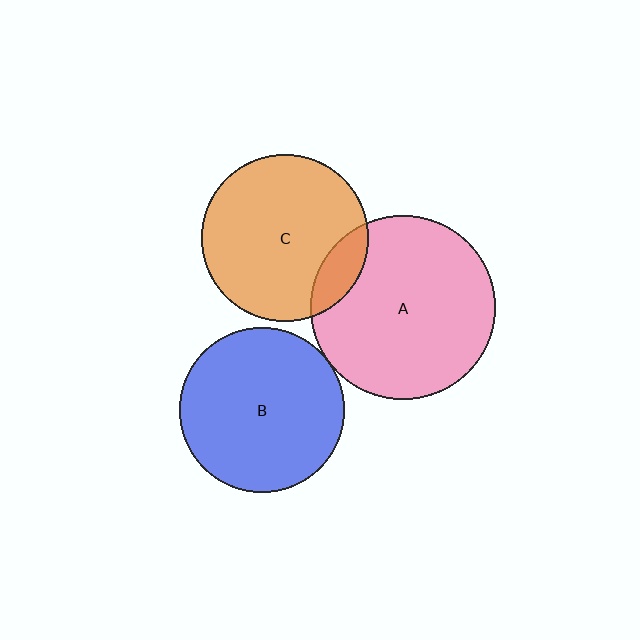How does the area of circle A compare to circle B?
Approximately 1.3 times.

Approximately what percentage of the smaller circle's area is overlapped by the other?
Approximately 15%.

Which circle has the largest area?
Circle A (pink).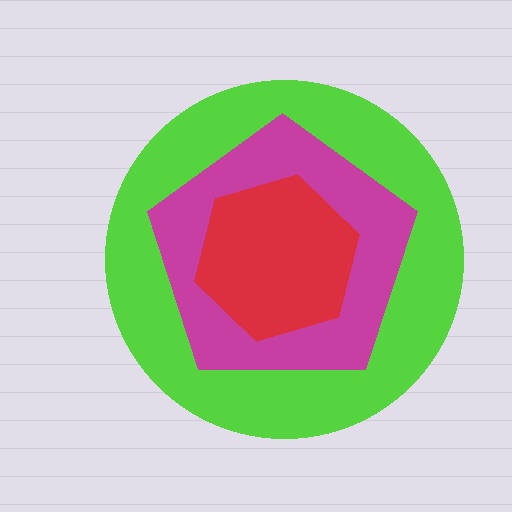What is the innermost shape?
The red hexagon.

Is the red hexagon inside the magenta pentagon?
Yes.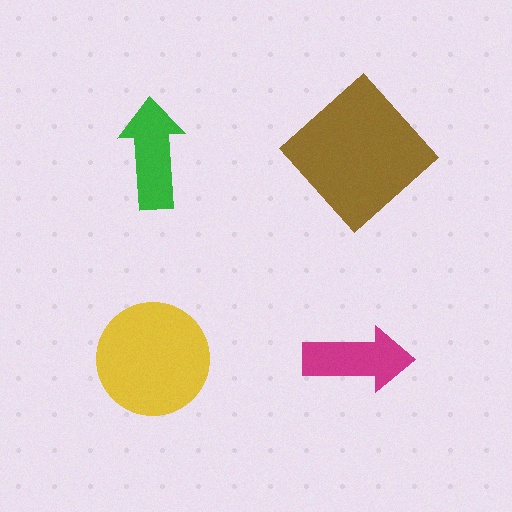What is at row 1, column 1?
A green arrow.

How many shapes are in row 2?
2 shapes.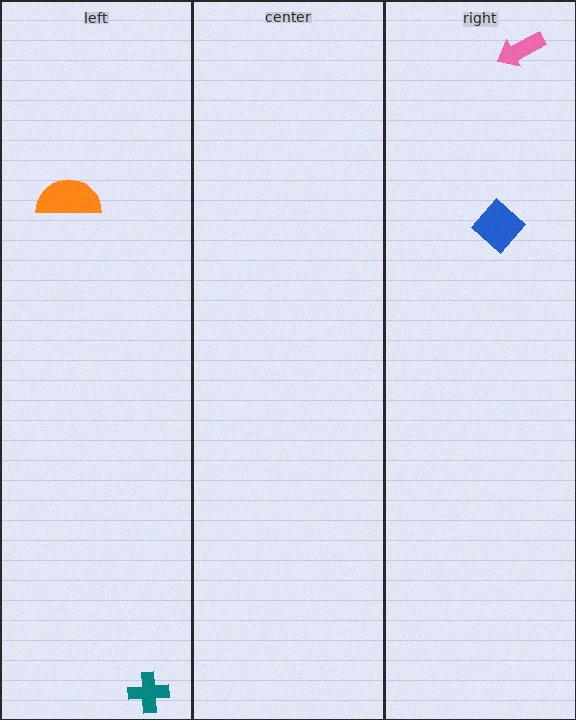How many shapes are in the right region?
2.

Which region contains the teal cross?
The left region.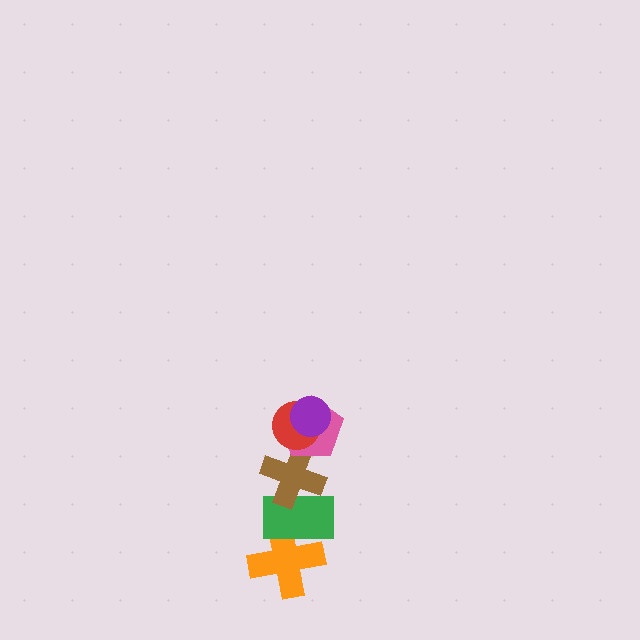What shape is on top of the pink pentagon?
The red circle is on top of the pink pentagon.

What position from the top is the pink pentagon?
The pink pentagon is 3rd from the top.